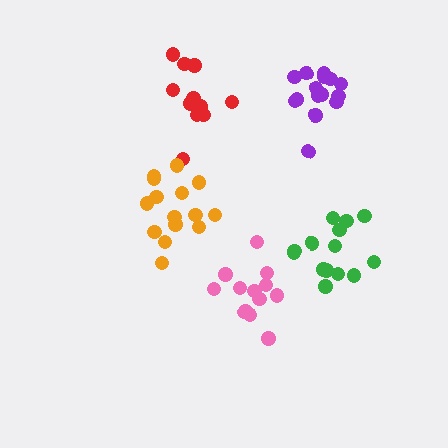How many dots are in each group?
Group 1: 12 dots, Group 2: 14 dots, Group 3: 15 dots, Group 4: 12 dots, Group 5: 15 dots (68 total).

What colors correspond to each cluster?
The clusters are colored: red, green, orange, pink, purple.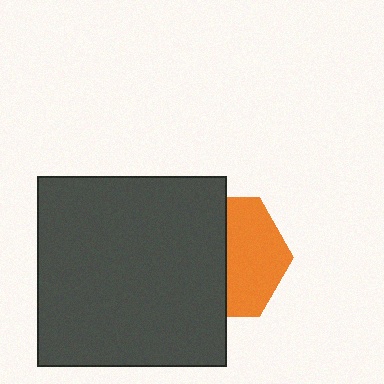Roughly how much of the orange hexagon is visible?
About half of it is visible (roughly 48%).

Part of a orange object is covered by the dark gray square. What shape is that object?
It is a hexagon.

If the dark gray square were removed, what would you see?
You would see the complete orange hexagon.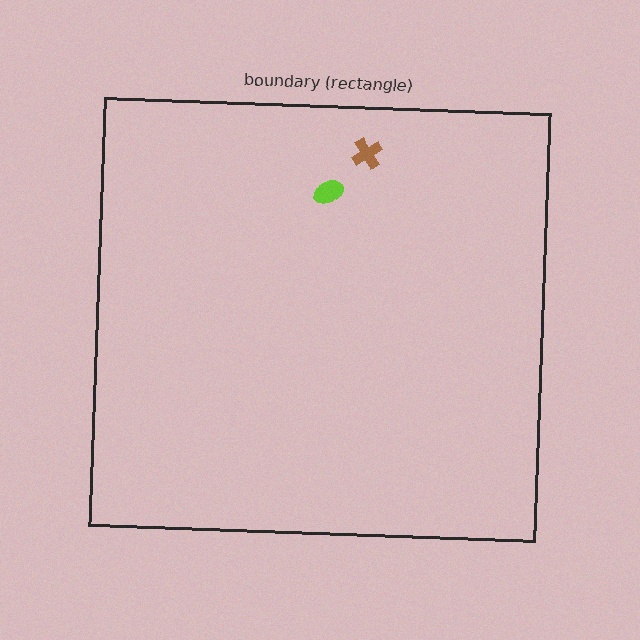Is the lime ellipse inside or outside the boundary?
Inside.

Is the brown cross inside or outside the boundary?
Inside.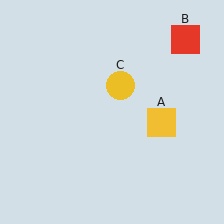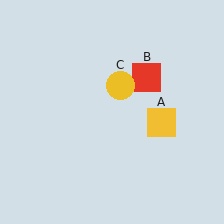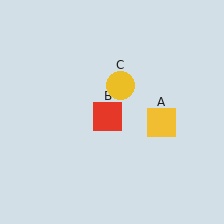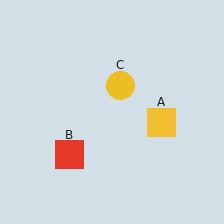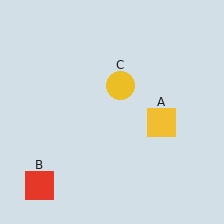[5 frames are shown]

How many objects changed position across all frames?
1 object changed position: red square (object B).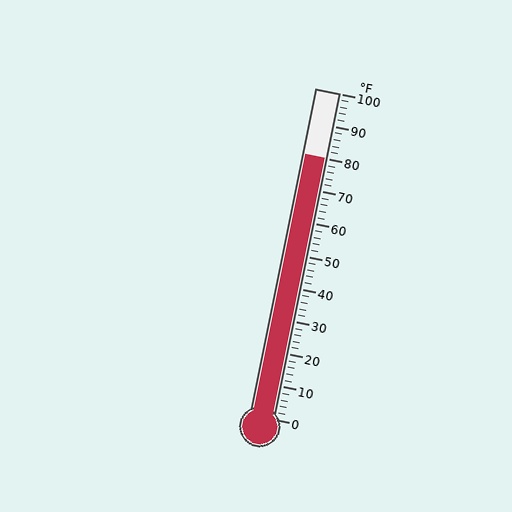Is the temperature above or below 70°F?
The temperature is above 70°F.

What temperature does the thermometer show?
The thermometer shows approximately 80°F.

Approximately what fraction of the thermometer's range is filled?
The thermometer is filled to approximately 80% of its range.